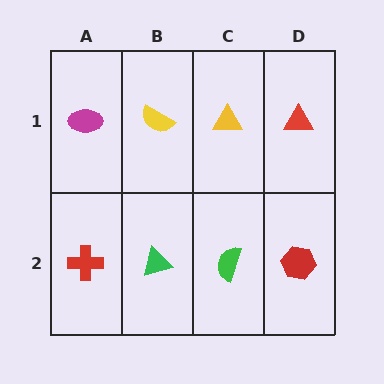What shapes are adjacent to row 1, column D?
A red hexagon (row 2, column D), a yellow triangle (row 1, column C).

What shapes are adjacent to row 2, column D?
A red triangle (row 1, column D), a green semicircle (row 2, column C).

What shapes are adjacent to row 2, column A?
A magenta ellipse (row 1, column A), a green triangle (row 2, column B).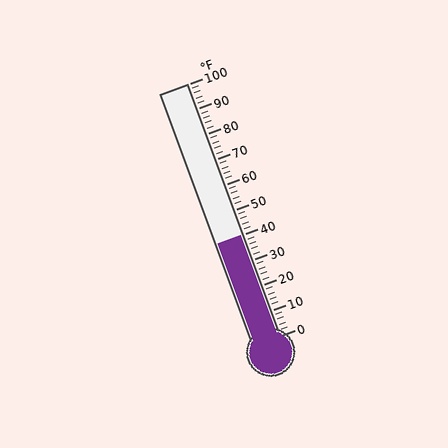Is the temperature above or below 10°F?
The temperature is above 10°F.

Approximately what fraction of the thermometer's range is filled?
The thermometer is filled to approximately 40% of its range.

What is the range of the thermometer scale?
The thermometer scale ranges from 0°F to 100°F.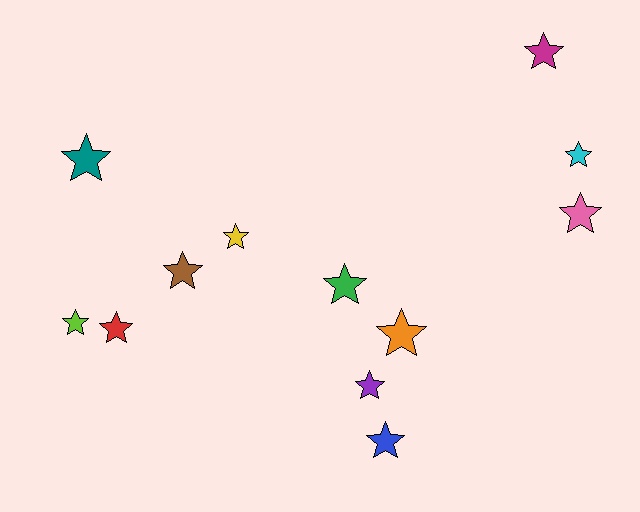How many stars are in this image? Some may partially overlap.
There are 12 stars.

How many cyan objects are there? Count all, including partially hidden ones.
There is 1 cyan object.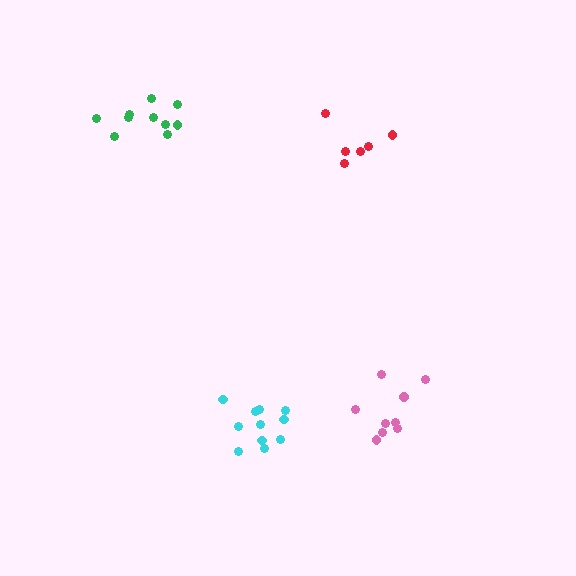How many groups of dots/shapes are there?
There are 4 groups.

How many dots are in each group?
Group 1: 10 dots, Group 2: 11 dots, Group 3: 9 dots, Group 4: 6 dots (36 total).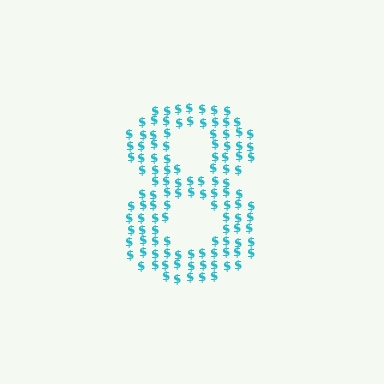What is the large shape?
The large shape is the digit 8.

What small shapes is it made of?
It is made of small dollar signs.